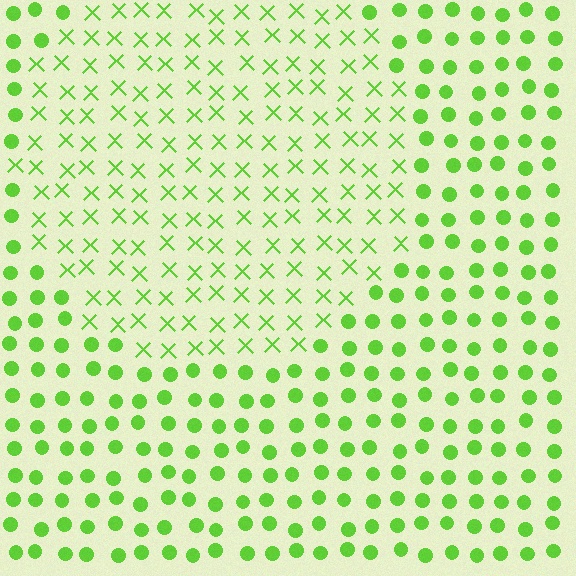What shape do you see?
I see a circle.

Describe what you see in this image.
The image is filled with small lime elements arranged in a uniform grid. A circle-shaped region contains X marks, while the surrounding area contains circles. The boundary is defined purely by the change in element shape.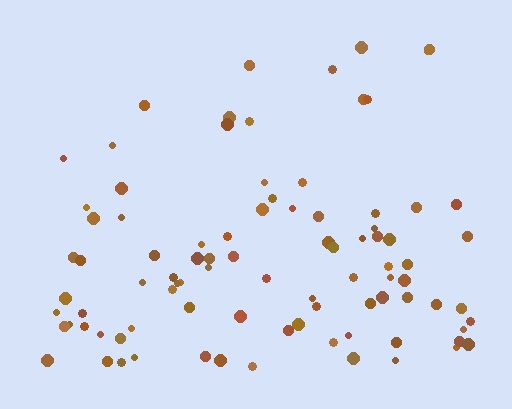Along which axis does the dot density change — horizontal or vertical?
Vertical.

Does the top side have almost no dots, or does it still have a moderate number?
Still a moderate number, just noticeably fewer than the bottom.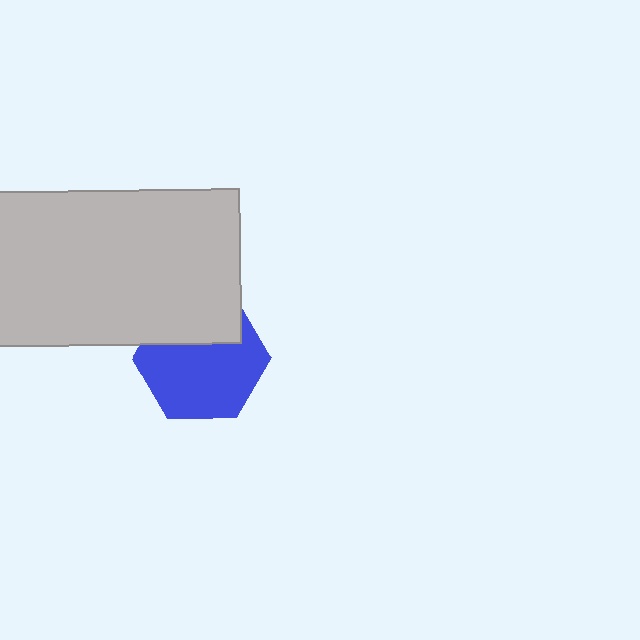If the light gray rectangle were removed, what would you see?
You would see the complete blue hexagon.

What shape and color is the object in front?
The object in front is a light gray rectangle.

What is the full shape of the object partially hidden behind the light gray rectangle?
The partially hidden object is a blue hexagon.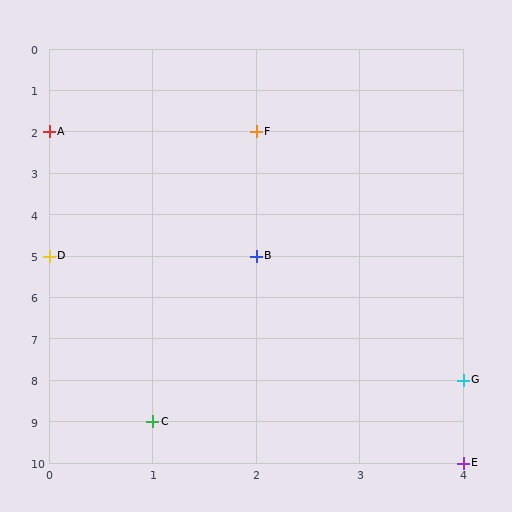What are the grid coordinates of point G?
Point G is at grid coordinates (4, 8).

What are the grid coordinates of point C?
Point C is at grid coordinates (1, 9).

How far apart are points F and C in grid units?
Points F and C are 1 column and 7 rows apart (about 7.1 grid units diagonally).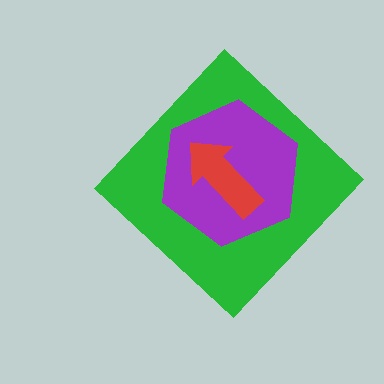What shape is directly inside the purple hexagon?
The red arrow.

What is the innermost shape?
The red arrow.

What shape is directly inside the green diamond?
The purple hexagon.